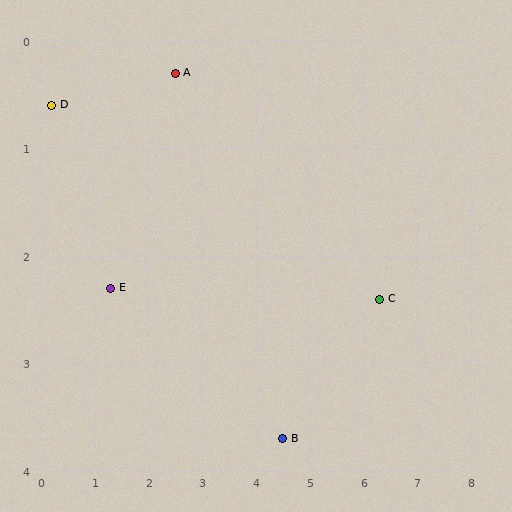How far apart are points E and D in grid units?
Points E and D are about 2.0 grid units apart.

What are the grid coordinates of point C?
Point C is at approximately (6.3, 2.4).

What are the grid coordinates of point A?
Point A is at approximately (2.5, 0.3).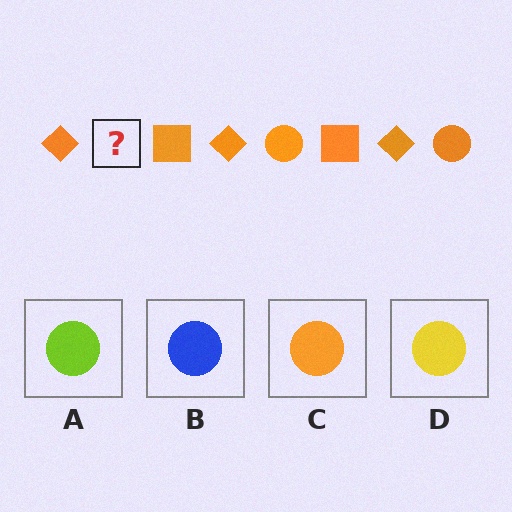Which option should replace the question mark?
Option C.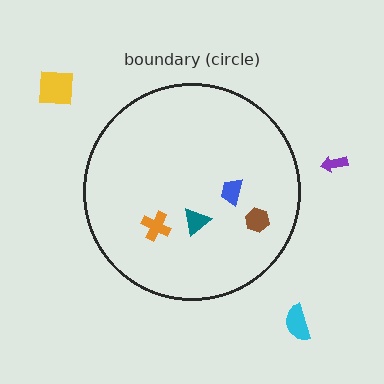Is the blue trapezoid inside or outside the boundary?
Inside.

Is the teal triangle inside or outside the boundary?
Inside.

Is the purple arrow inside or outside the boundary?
Outside.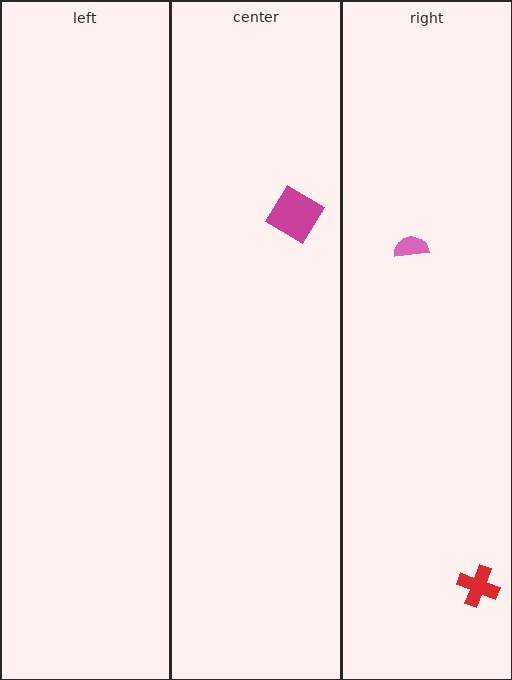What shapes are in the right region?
The pink semicircle, the red cross.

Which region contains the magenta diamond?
The center region.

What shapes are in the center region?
The magenta diamond.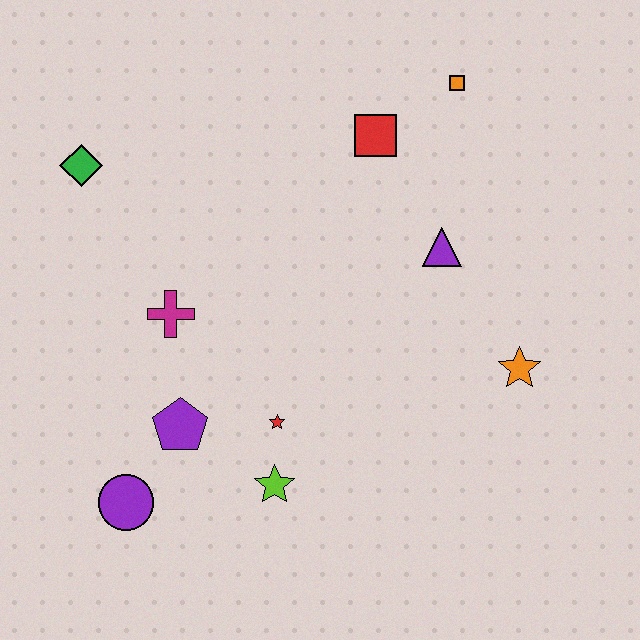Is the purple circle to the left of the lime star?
Yes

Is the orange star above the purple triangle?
No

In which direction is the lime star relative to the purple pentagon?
The lime star is to the right of the purple pentagon.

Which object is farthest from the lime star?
The orange square is farthest from the lime star.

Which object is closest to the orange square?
The red square is closest to the orange square.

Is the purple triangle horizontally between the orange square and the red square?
Yes